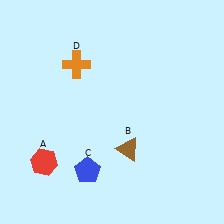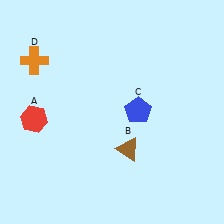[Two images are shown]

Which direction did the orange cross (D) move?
The orange cross (D) moved left.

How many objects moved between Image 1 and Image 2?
3 objects moved between the two images.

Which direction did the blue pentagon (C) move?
The blue pentagon (C) moved up.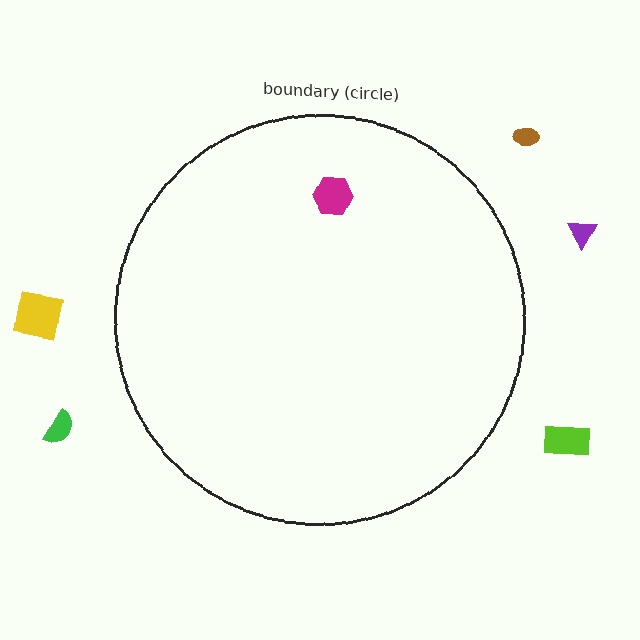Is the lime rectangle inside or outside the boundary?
Outside.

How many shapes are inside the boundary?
1 inside, 5 outside.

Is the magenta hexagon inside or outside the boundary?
Inside.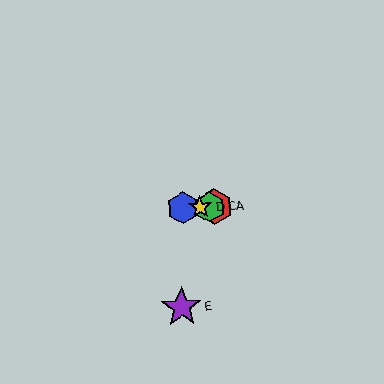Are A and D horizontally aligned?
Yes, both are at y≈207.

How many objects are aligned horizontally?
4 objects (A, B, C, D) are aligned horizontally.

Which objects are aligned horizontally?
Objects A, B, C, D are aligned horizontally.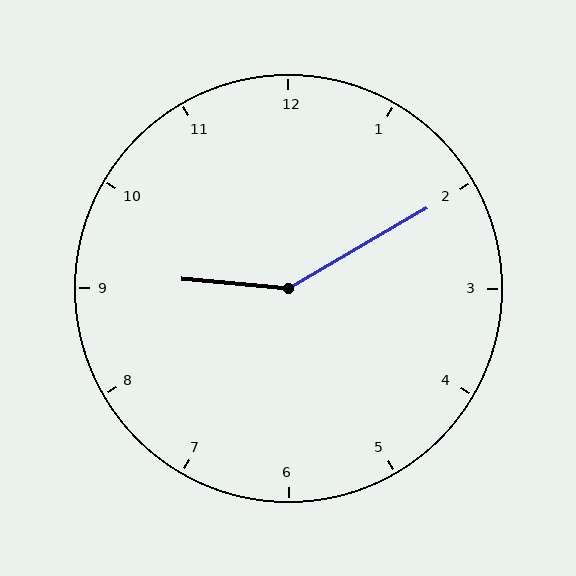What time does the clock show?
9:10.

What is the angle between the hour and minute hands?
Approximately 145 degrees.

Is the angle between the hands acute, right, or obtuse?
It is obtuse.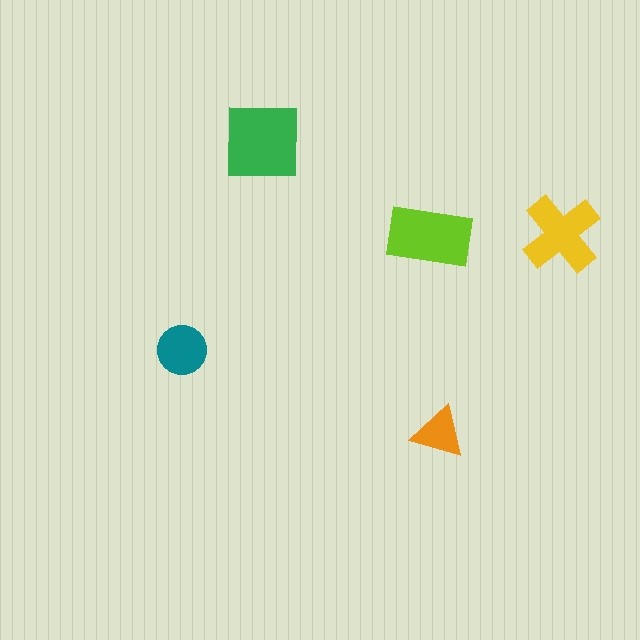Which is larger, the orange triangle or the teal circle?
The teal circle.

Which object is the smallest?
The orange triangle.